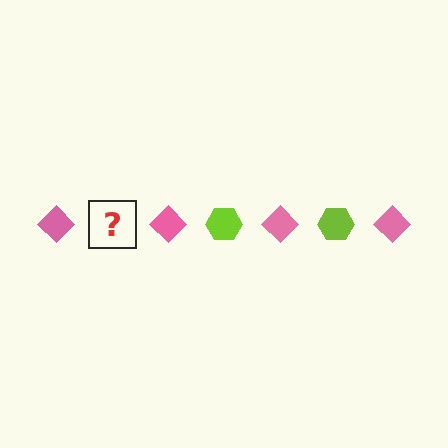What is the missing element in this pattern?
The missing element is a lime hexagon.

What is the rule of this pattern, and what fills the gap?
The rule is that the pattern alternates between pink diamond and lime hexagon. The gap should be filled with a lime hexagon.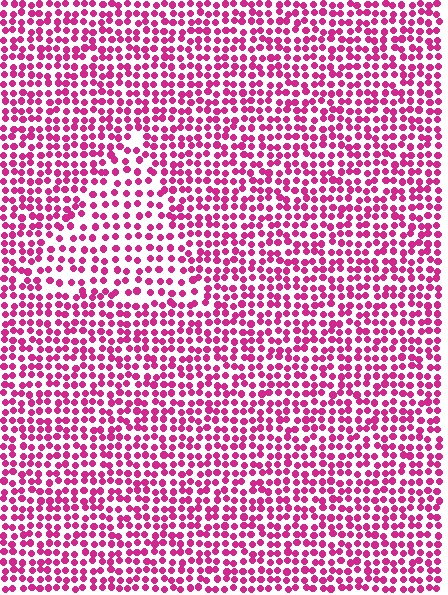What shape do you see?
I see a triangle.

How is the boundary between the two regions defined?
The boundary is defined by a change in element density (approximately 1.6x ratio). All elements are the same color, size, and shape.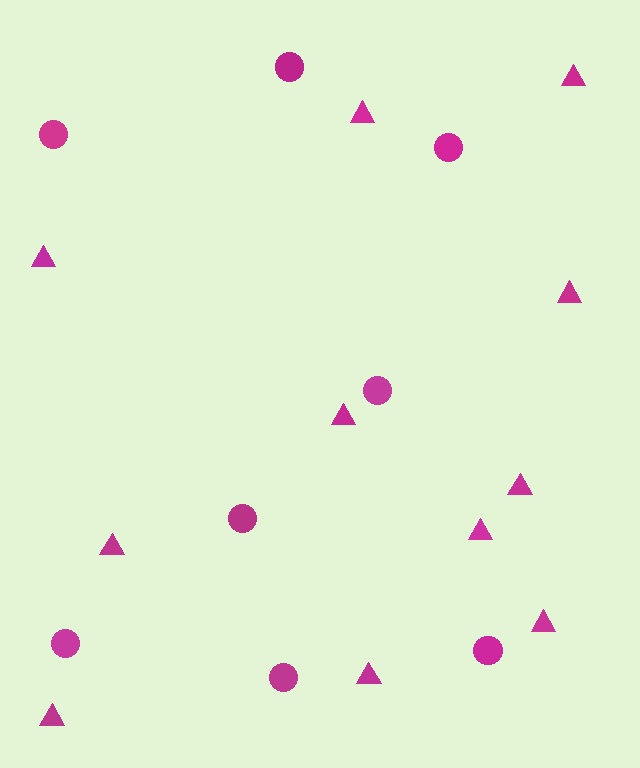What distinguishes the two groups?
There are 2 groups: one group of triangles (11) and one group of circles (8).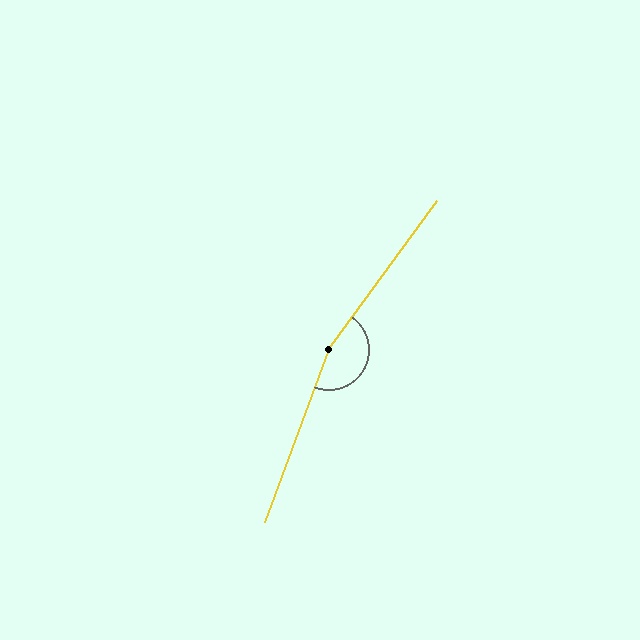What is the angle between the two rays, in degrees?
Approximately 165 degrees.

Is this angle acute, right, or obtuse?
It is obtuse.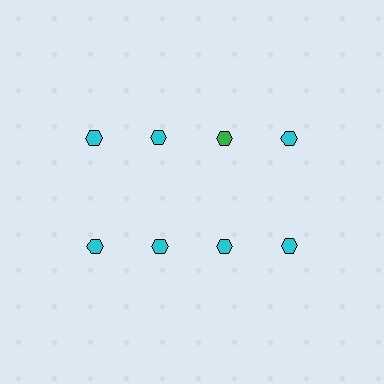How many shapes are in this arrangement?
There are 8 shapes arranged in a grid pattern.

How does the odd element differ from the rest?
It has a different color: green instead of cyan.